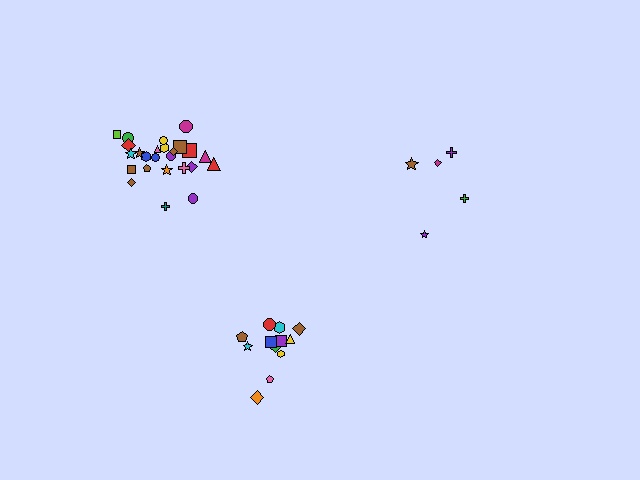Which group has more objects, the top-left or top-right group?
The top-left group.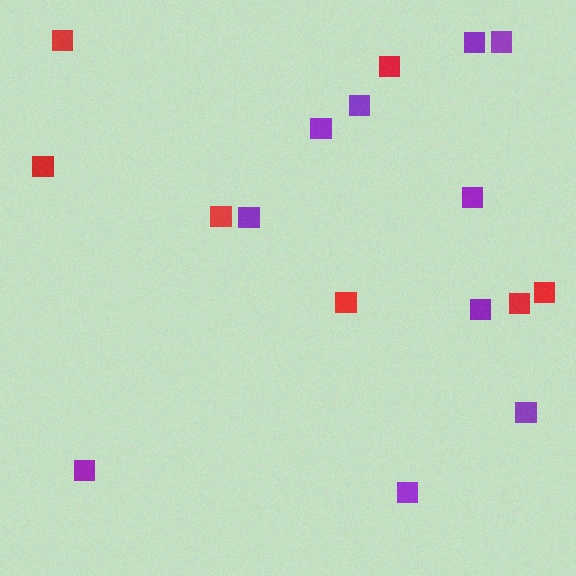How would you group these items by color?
There are 2 groups: one group of purple squares (10) and one group of red squares (7).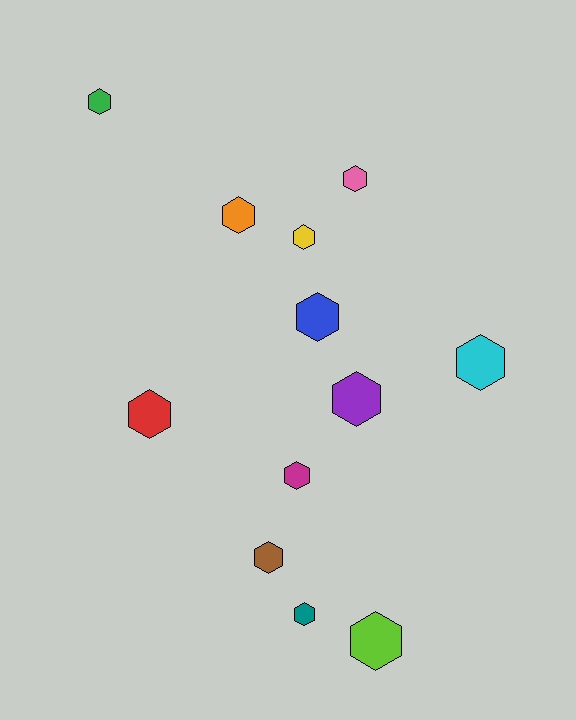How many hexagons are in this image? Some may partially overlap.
There are 12 hexagons.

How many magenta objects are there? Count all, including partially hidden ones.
There is 1 magenta object.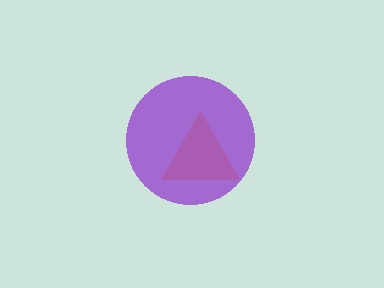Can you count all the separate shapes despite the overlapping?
Yes, there are 2 separate shapes.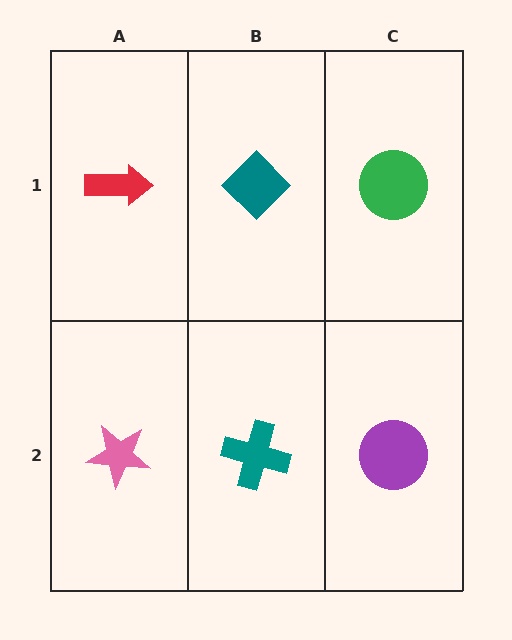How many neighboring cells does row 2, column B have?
3.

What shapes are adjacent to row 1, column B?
A teal cross (row 2, column B), a red arrow (row 1, column A), a green circle (row 1, column C).